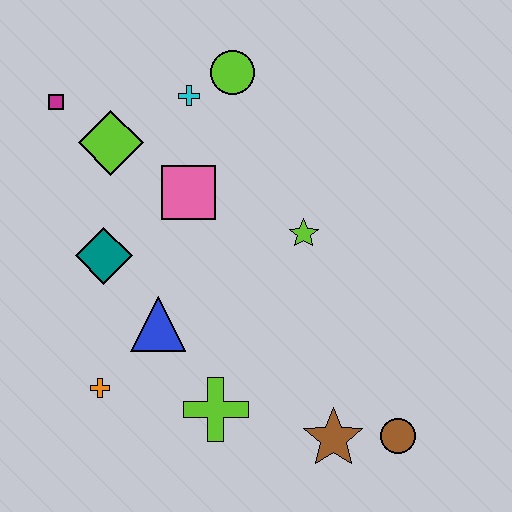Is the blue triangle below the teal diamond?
Yes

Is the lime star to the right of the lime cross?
Yes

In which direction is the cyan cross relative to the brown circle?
The cyan cross is above the brown circle.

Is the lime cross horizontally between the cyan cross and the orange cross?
No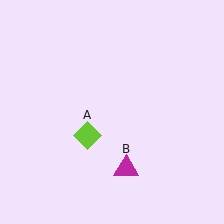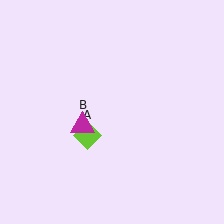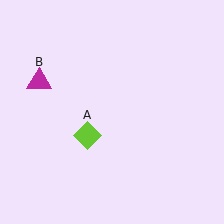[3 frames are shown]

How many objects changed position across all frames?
1 object changed position: magenta triangle (object B).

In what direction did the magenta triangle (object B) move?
The magenta triangle (object B) moved up and to the left.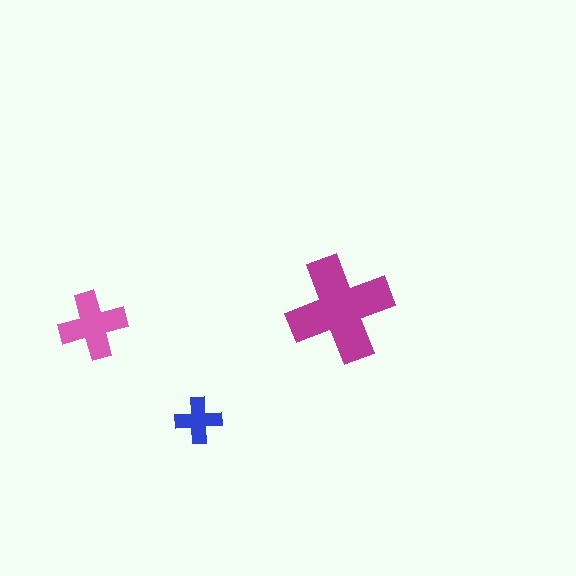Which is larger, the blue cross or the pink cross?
The pink one.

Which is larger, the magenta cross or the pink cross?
The magenta one.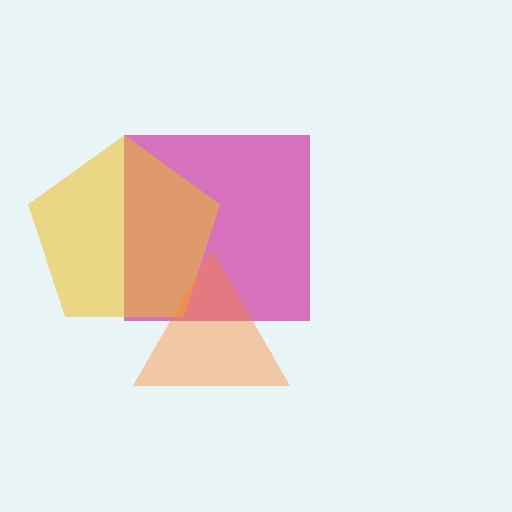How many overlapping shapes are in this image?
There are 3 overlapping shapes in the image.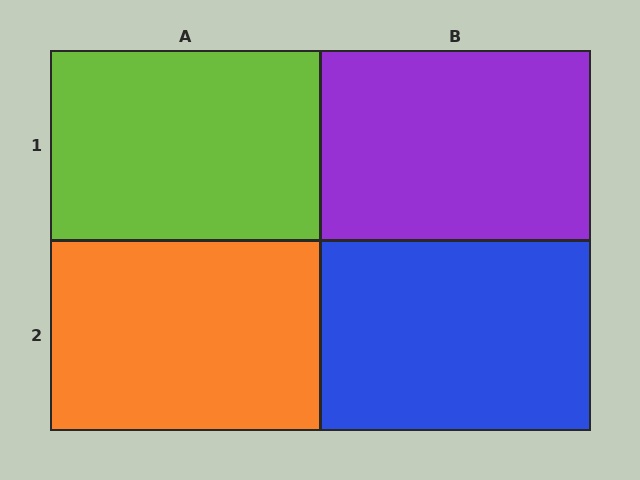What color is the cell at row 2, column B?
Blue.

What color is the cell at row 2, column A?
Orange.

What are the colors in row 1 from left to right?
Lime, purple.